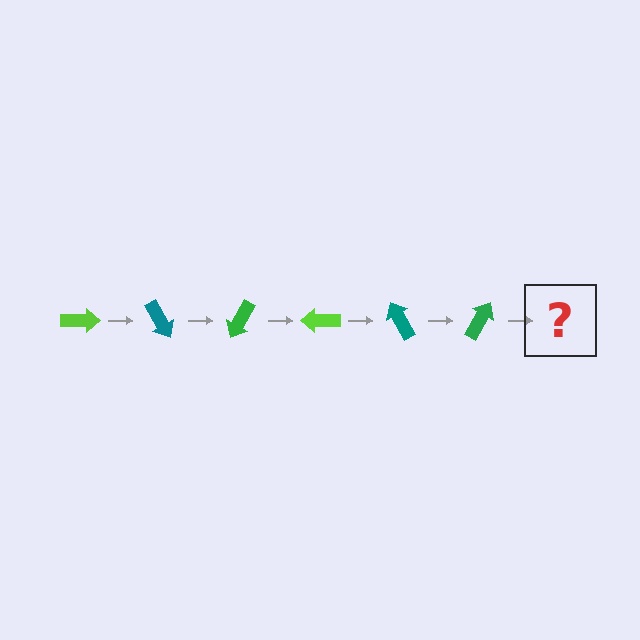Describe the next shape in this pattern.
It should be a lime arrow, rotated 360 degrees from the start.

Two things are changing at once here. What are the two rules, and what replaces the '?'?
The two rules are that it rotates 60 degrees each step and the color cycles through lime, teal, and green. The '?' should be a lime arrow, rotated 360 degrees from the start.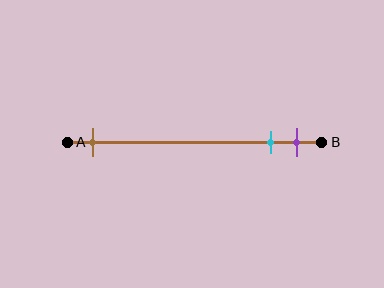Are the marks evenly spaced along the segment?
No, the marks are not evenly spaced.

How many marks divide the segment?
There are 3 marks dividing the segment.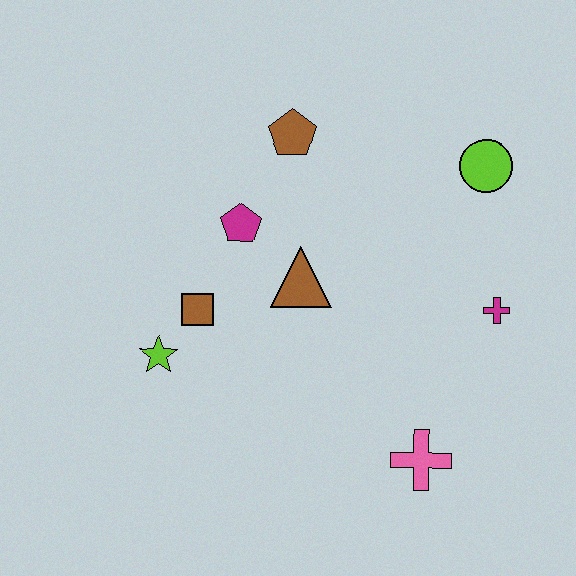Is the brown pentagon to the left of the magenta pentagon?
No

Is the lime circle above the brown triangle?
Yes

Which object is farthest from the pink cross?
The brown pentagon is farthest from the pink cross.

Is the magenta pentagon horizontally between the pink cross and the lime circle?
No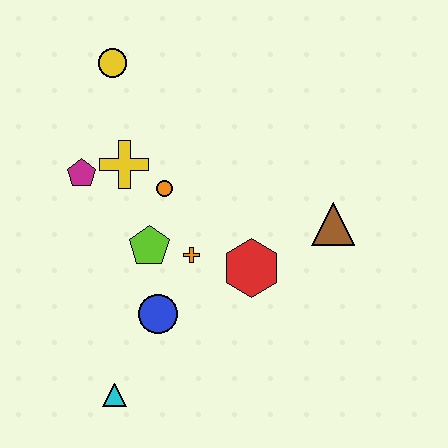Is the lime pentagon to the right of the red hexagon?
No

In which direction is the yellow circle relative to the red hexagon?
The yellow circle is above the red hexagon.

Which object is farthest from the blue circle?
The yellow circle is farthest from the blue circle.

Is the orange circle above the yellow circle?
No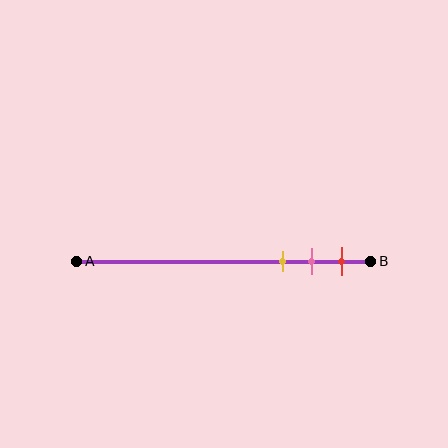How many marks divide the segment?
There are 3 marks dividing the segment.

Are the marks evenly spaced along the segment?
Yes, the marks are approximately evenly spaced.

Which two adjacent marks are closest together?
The pink and red marks are the closest adjacent pair.